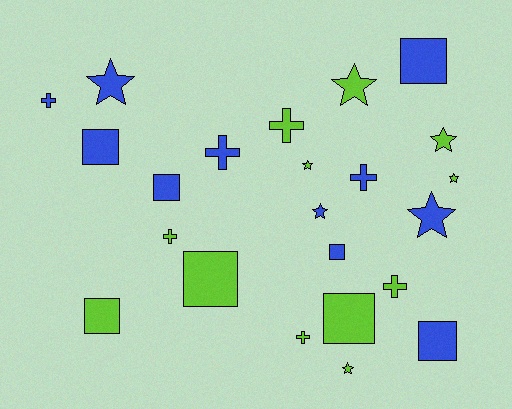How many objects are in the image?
There are 23 objects.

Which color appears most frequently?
Lime, with 12 objects.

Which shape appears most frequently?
Star, with 8 objects.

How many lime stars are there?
There are 5 lime stars.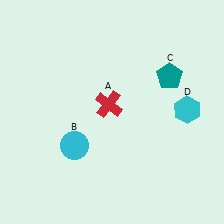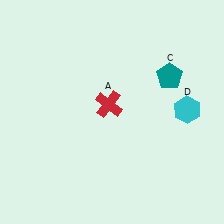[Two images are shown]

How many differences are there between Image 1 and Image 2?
There is 1 difference between the two images.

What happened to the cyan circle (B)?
The cyan circle (B) was removed in Image 2. It was in the bottom-left area of Image 1.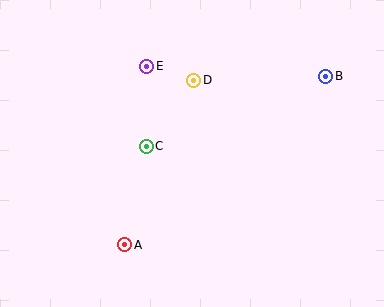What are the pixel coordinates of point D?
Point D is at (194, 80).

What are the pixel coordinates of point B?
Point B is at (326, 76).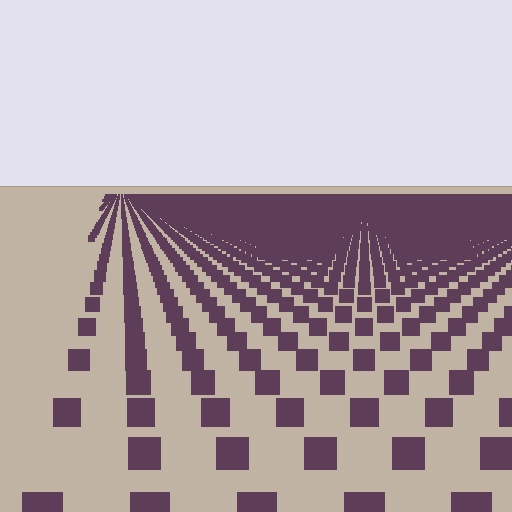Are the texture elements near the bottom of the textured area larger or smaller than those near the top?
Larger. Near the bottom, elements are closer to the viewer and appear at a bigger on-screen size.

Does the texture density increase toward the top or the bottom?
Density increases toward the top.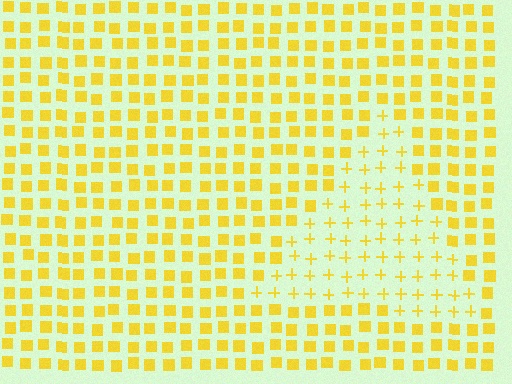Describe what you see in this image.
The image is filled with small yellow elements arranged in a uniform grid. A triangle-shaped region contains plus signs, while the surrounding area contains squares. The boundary is defined purely by the change in element shape.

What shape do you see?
I see a triangle.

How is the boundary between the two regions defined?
The boundary is defined by a change in element shape: plus signs inside vs. squares outside. All elements share the same color and spacing.